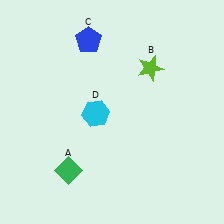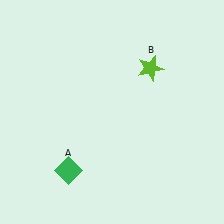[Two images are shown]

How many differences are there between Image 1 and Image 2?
There are 2 differences between the two images.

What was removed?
The blue pentagon (C), the cyan hexagon (D) were removed in Image 2.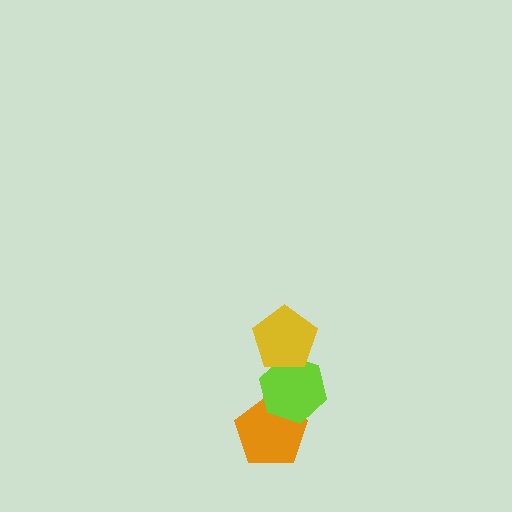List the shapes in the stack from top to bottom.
From top to bottom: the yellow pentagon, the lime hexagon, the orange pentagon.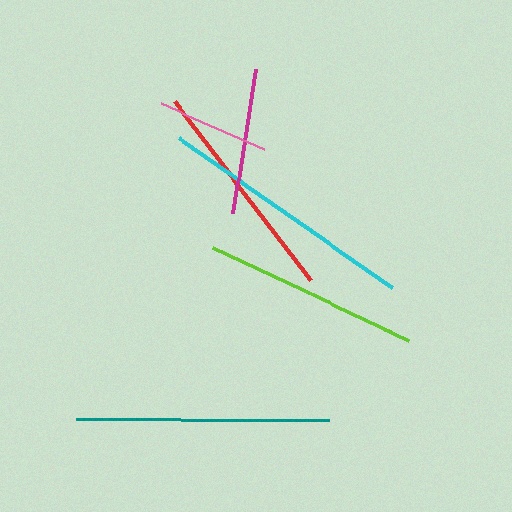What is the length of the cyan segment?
The cyan segment is approximately 261 pixels long.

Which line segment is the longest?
The cyan line is the longest at approximately 261 pixels.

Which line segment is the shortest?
The pink line is the shortest at approximately 113 pixels.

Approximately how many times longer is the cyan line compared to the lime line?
The cyan line is approximately 1.2 times the length of the lime line.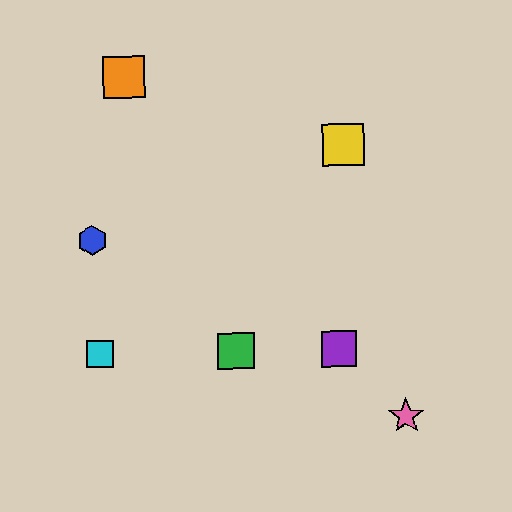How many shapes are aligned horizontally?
4 shapes (the red hexagon, the green square, the purple square, the cyan square) are aligned horizontally.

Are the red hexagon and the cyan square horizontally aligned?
Yes, both are at y≈349.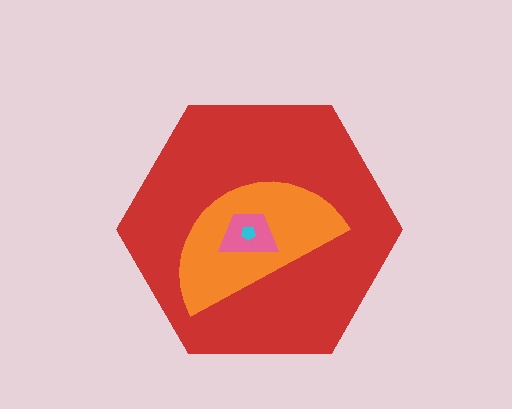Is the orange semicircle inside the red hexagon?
Yes.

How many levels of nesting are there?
4.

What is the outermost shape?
The red hexagon.